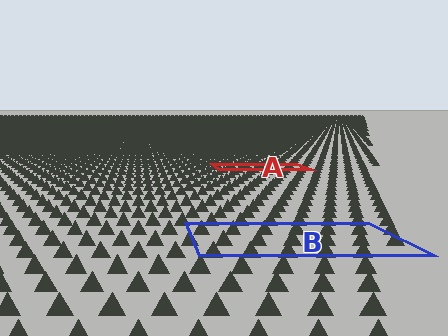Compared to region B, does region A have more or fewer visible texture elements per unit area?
Region A has more texture elements per unit area — they are packed more densely because it is farther away.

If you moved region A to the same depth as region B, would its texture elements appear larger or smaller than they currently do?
They would appear larger. At a closer depth, the same texture elements are projected at a bigger on-screen size.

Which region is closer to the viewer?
Region B is closer. The texture elements there are larger and more spread out.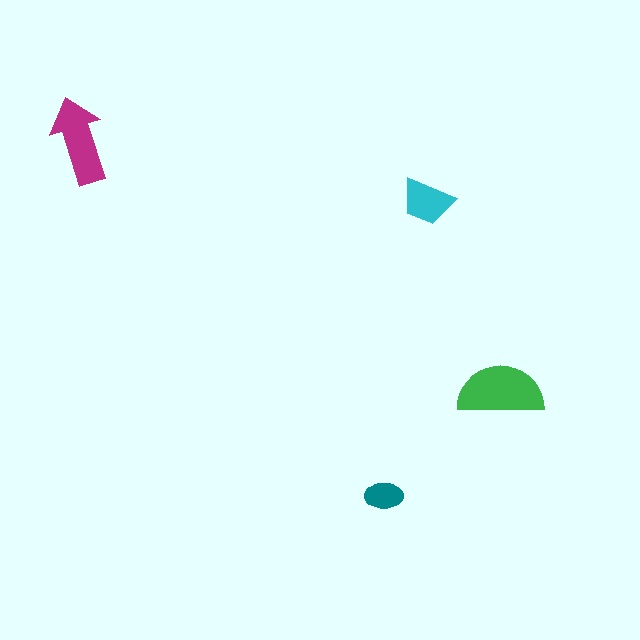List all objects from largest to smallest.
The green semicircle, the magenta arrow, the cyan trapezoid, the teal ellipse.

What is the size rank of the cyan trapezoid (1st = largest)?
3rd.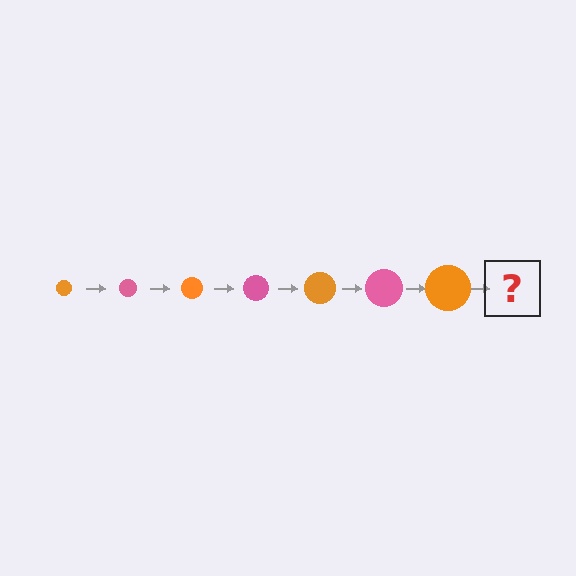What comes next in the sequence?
The next element should be a pink circle, larger than the previous one.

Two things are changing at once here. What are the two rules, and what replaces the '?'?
The two rules are that the circle grows larger each step and the color cycles through orange and pink. The '?' should be a pink circle, larger than the previous one.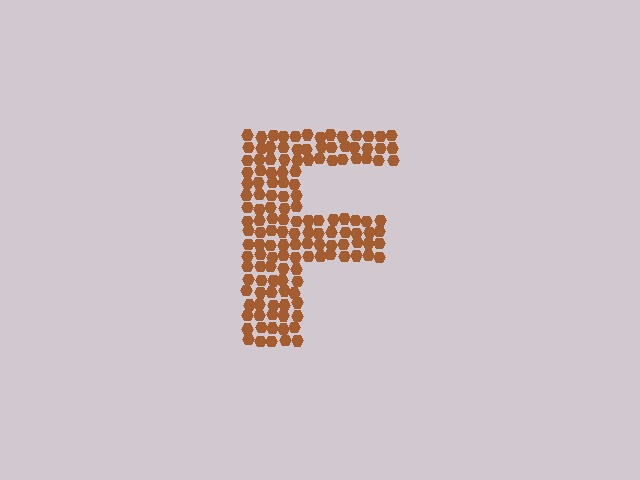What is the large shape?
The large shape is the letter F.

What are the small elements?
The small elements are hexagons.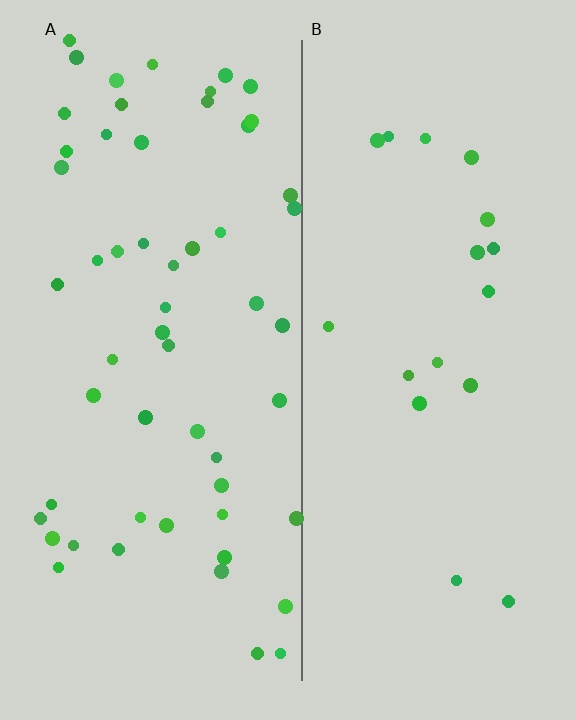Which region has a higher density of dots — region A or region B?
A (the left).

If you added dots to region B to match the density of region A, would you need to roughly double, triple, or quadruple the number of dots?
Approximately triple.